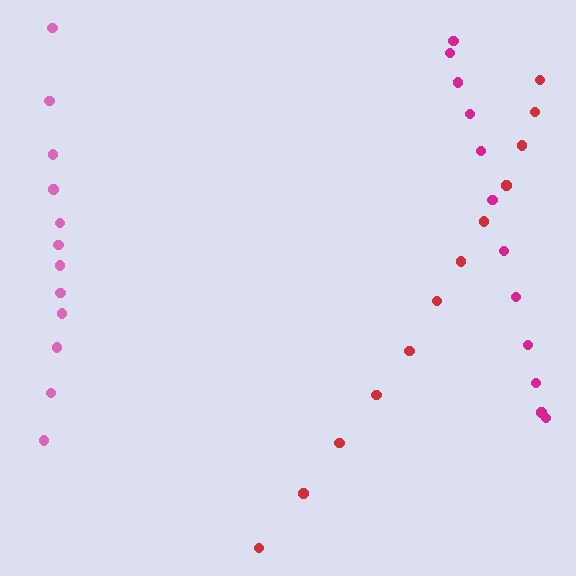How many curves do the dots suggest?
There are 3 distinct paths.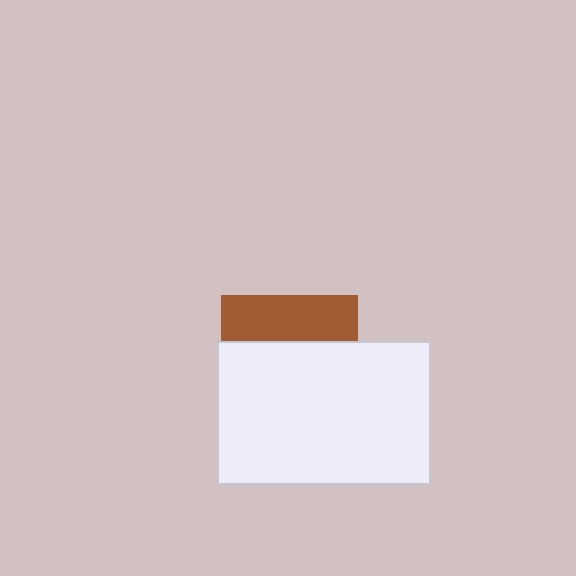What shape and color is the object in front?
The object in front is a white rectangle.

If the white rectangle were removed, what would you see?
You would see the complete brown square.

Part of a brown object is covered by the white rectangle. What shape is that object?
It is a square.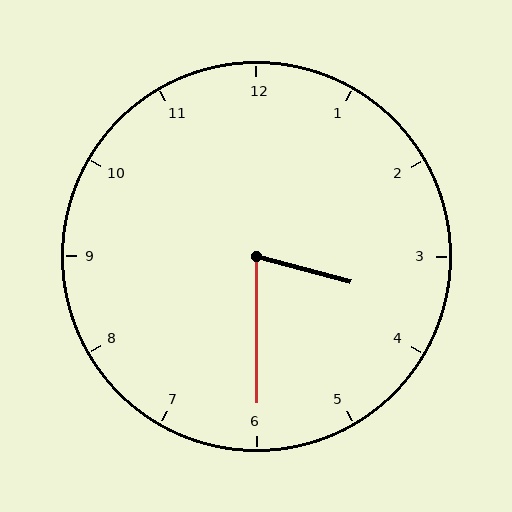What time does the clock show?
3:30.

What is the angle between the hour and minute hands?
Approximately 75 degrees.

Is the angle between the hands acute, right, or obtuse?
It is acute.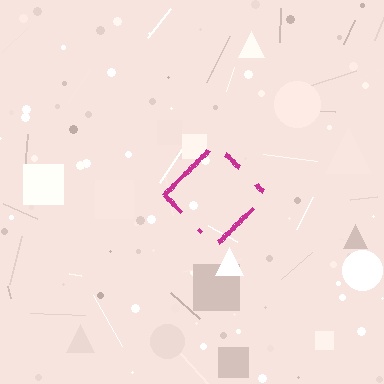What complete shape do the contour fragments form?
The contour fragments form a diamond.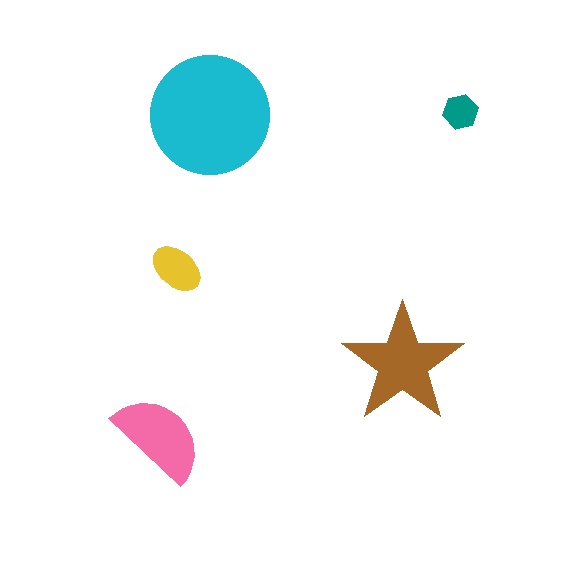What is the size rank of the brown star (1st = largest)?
2nd.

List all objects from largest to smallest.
The cyan circle, the brown star, the pink semicircle, the yellow ellipse, the teal hexagon.